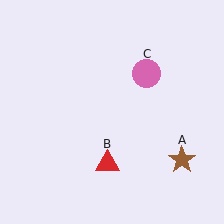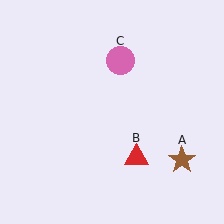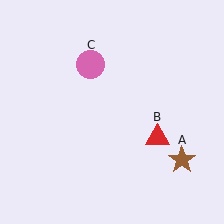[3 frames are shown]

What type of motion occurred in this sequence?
The red triangle (object B), pink circle (object C) rotated counterclockwise around the center of the scene.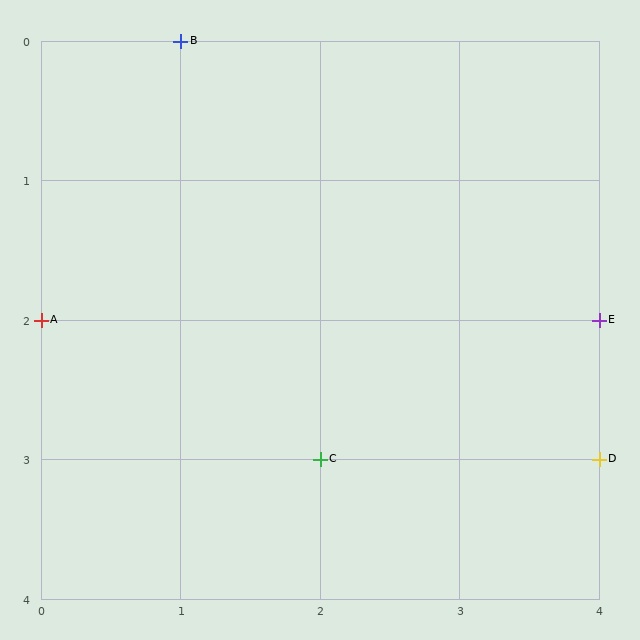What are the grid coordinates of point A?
Point A is at grid coordinates (0, 2).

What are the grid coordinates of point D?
Point D is at grid coordinates (4, 3).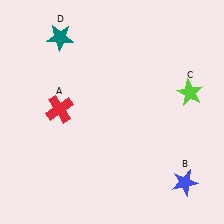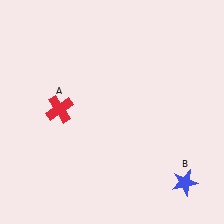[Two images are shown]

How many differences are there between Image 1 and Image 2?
There are 2 differences between the two images.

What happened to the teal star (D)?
The teal star (D) was removed in Image 2. It was in the top-left area of Image 1.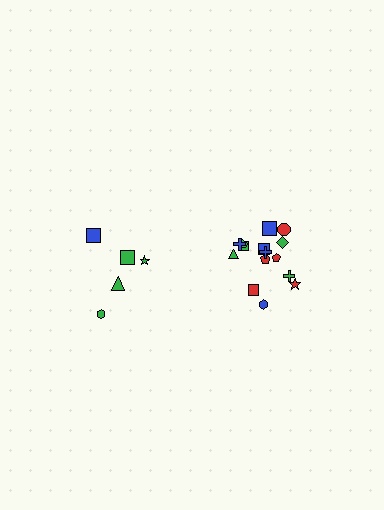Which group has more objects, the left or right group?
The right group.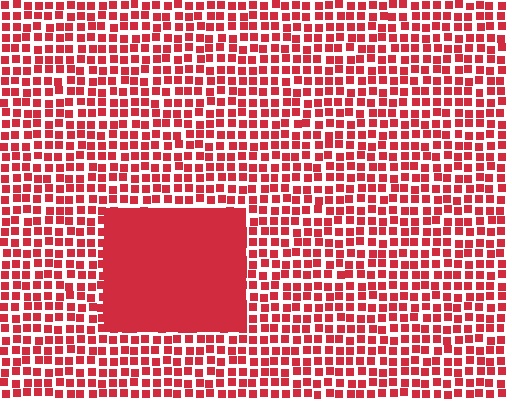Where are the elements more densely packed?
The elements are more densely packed inside the rectangle boundary.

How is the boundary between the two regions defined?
The boundary is defined by a change in element density (approximately 3.1x ratio). All elements are the same color, size, and shape.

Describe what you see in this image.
The image contains small red elements arranged at two different densities. A rectangle-shaped region is visible where the elements are more densely packed than the surrounding area.